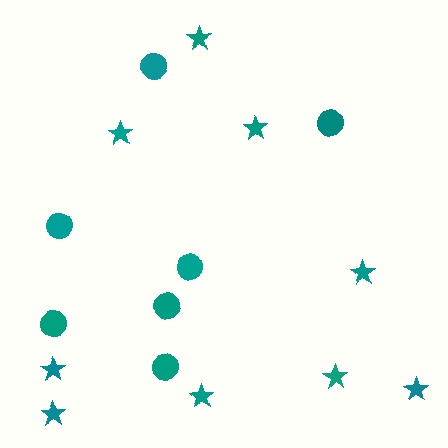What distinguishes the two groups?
There are 2 groups: one group of stars (9) and one group of circles (7).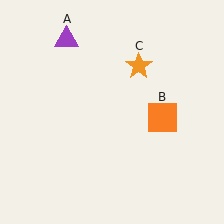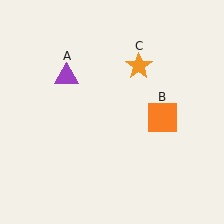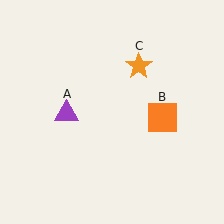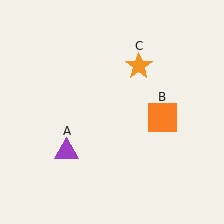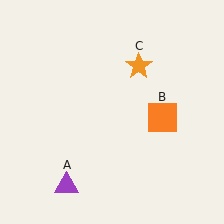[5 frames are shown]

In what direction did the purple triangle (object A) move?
The purple triangle (object A) moved down.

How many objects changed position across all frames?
1 object changed position: purple triangle (object A).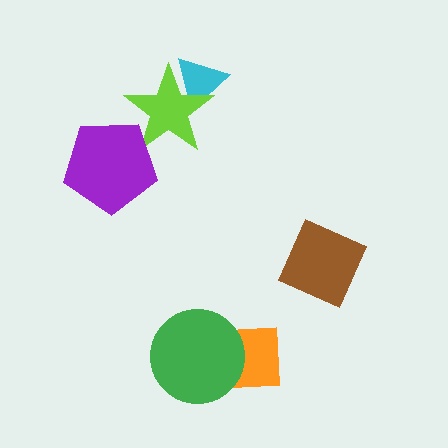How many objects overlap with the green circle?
1 object overlaps with the green circle.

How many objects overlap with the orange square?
1 object overlaps with the orange square.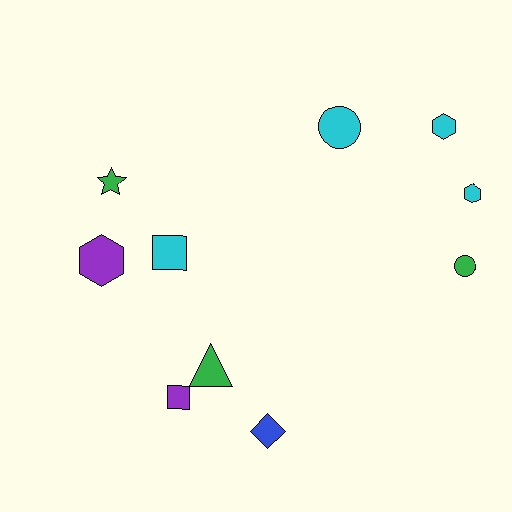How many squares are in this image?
There are 2 squares.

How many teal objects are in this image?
There are no teal objects.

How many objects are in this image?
There are 10 objects.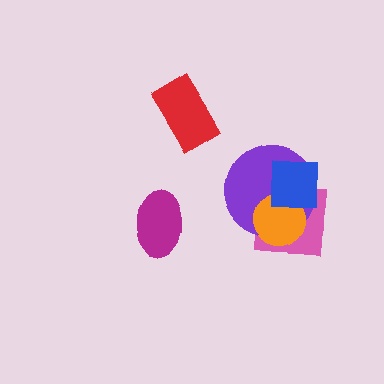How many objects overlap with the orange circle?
3 objects overlap with the orange circle.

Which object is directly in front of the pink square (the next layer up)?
The purple circle is directly in front of the pink square.